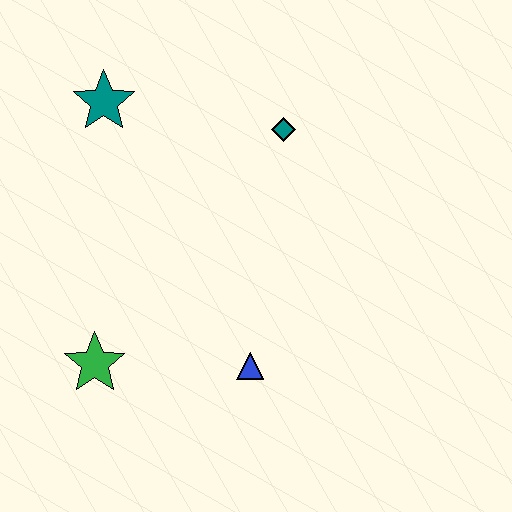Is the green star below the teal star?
Yes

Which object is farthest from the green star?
The teal diamond is farthest from the green star.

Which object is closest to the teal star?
The teal diamond is closest to the teal star.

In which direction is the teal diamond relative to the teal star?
The teal diamond is to the right of the teal star.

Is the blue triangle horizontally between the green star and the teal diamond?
Yes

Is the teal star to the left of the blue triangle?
Yes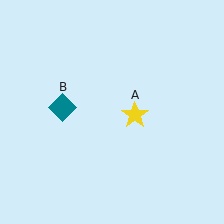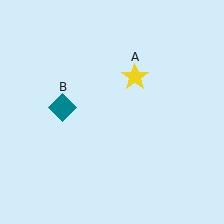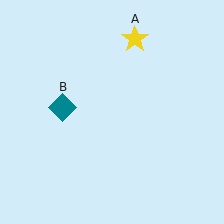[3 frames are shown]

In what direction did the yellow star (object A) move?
The yellow star (object A) moved up.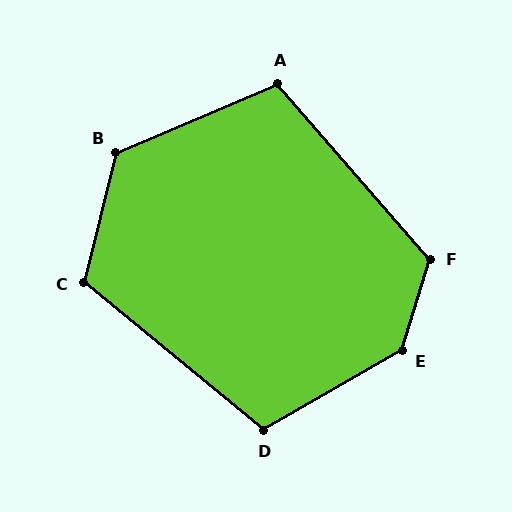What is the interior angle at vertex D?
Approximately 111 degrees (obtuse).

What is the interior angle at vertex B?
Approximately 127 degrees (obtuse).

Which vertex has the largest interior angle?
E, at approximately 137 degrees.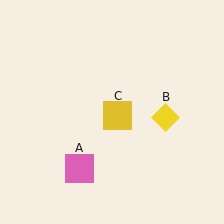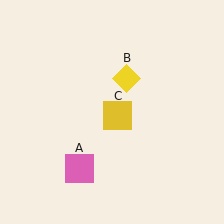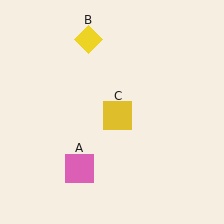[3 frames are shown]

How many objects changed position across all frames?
1 object changed position: yellow diamond (object B).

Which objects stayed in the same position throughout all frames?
Pink square (object A) and yellow square (object C) remained stationary.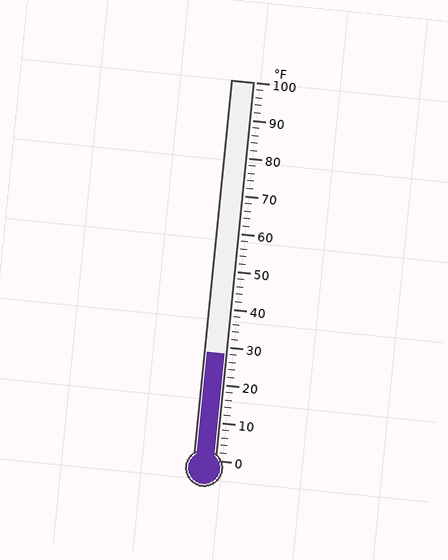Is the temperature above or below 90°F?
The temperature is below 90°F.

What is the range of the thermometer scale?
The thermometer scale ranges from 0°F to 100°F.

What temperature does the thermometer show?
The thermometer shows approximately 28°F.